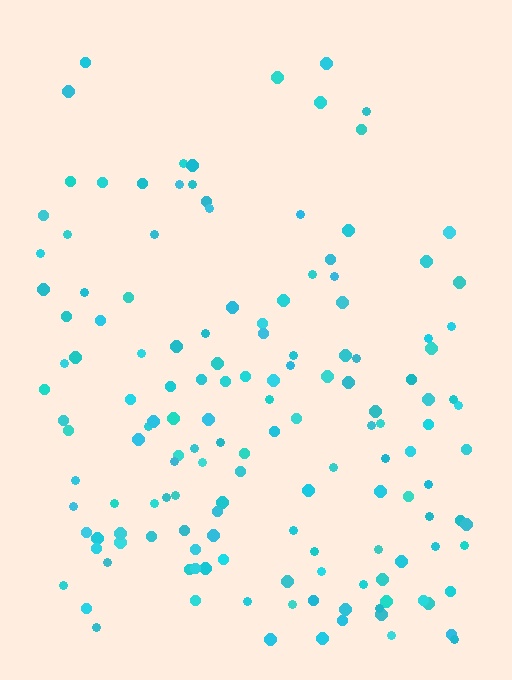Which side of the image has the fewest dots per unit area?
The top.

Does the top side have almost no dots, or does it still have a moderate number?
Still a moderate number, just noticeably fewer than the bottom.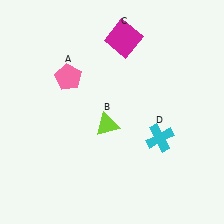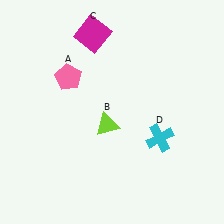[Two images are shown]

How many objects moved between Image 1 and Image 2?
1 object moved between the two images.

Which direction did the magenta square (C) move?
The magenta square (C) moved left.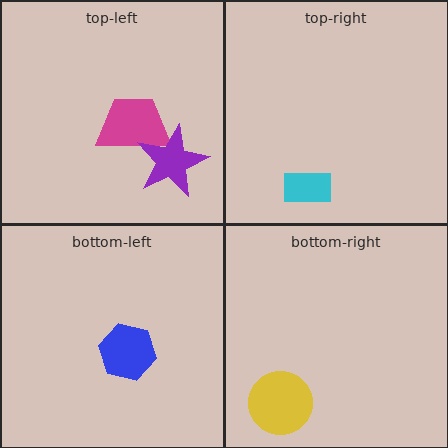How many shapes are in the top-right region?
1.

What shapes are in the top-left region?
The magenta trapezoid, the purple star.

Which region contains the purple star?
The top-left region.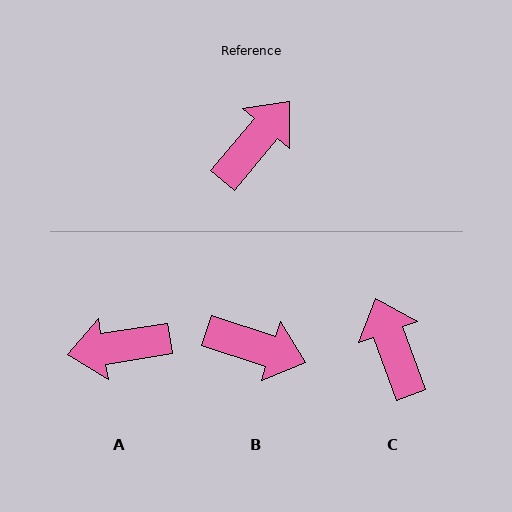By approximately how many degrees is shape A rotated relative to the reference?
Approximately 139 degrees counter-clockwise.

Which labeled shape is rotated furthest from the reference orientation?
A, about 139 degrees away.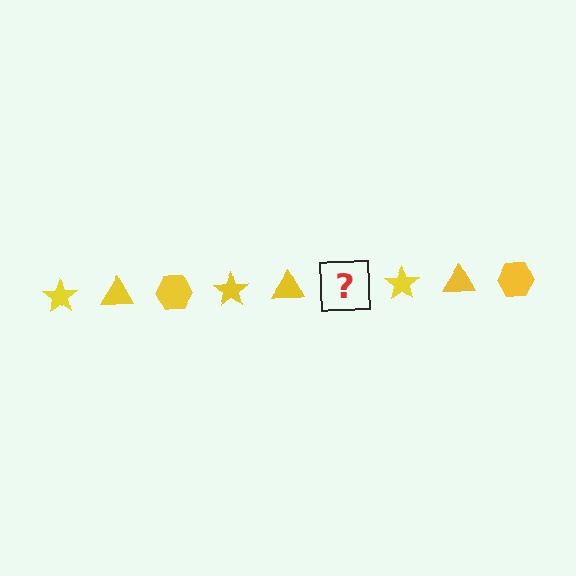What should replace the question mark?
The question mark should be replaced with a yellow hexagon.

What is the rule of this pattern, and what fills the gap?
The rule is that the pattern cycles through star, triangle, hexagon shapes in yellow. The gap should be filled with a yellow hexagon.